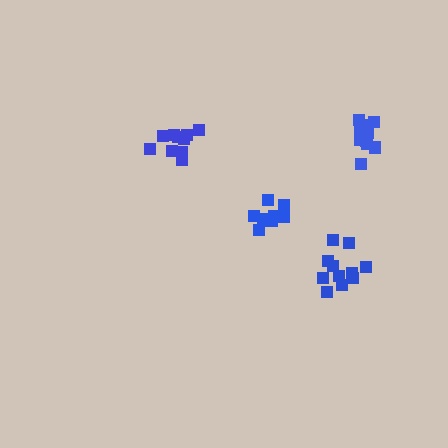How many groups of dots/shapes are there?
There are 4 groups.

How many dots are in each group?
Group 1: 10 dots, Group 2: 11 dots, Group 3: 12 dots, Group 4: 9 dots (42 total).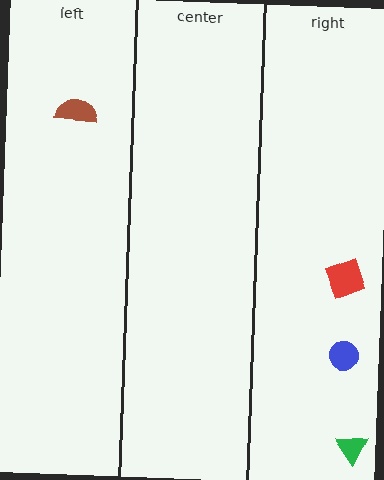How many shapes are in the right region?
3.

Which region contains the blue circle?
The right region.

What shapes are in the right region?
The green triangle, the red diamond, the blue circle.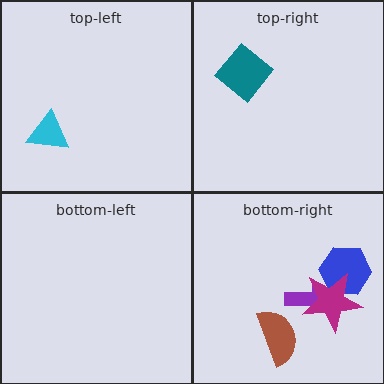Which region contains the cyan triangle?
The top-left region.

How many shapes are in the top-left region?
1.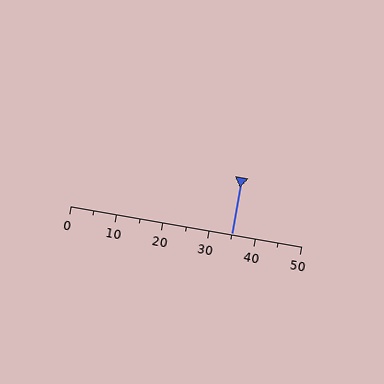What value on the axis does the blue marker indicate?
The marker indicates approximately 35.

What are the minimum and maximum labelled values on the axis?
The axis runs from 0 to 50.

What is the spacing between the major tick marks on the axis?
The major ticks are spaced 10 apart.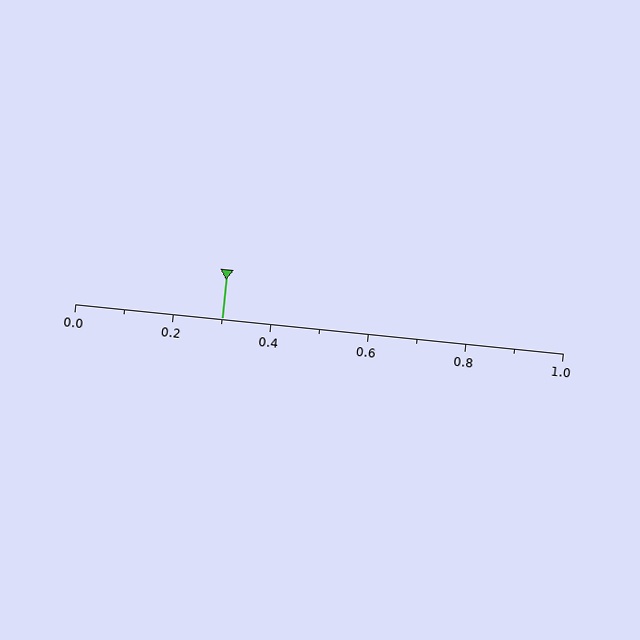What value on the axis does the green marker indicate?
The marker indicates approximately 0.3.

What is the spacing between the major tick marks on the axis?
The major ticks are spaced 0.2 apart.